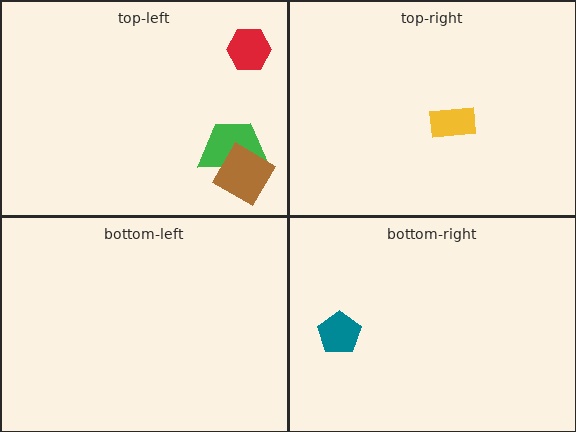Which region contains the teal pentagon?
The bottom-right region.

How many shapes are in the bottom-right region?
1.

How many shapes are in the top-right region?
1.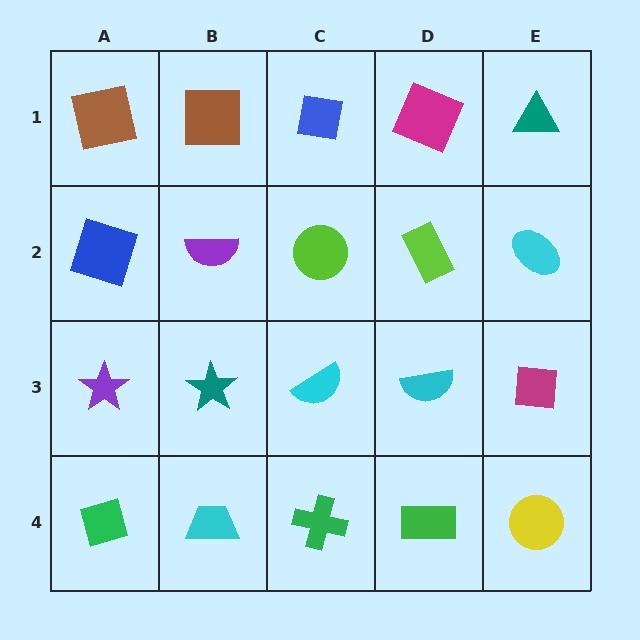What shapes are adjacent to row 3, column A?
A blue square (row 2, column A), a green diamond (row 4, column A), a teal star (row 3, column B).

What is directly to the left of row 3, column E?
A cyan semicircle.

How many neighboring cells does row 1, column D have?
3.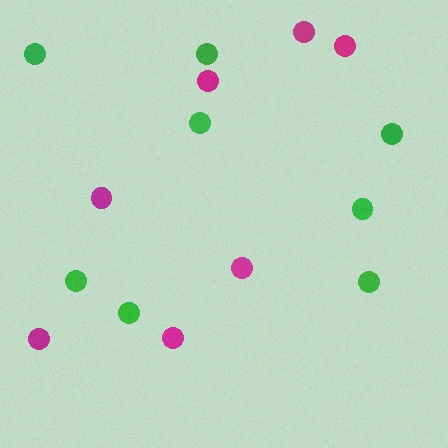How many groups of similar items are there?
There are 2 groups: one group of magenta circles (7) and one group of green circles (8).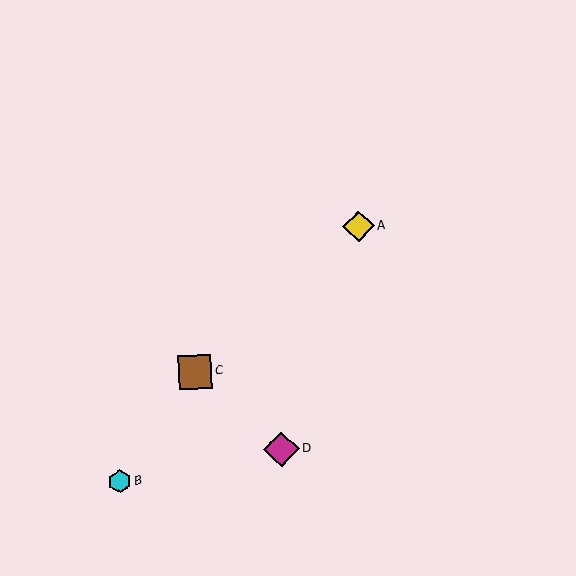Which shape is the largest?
The magenta diamond (labeled D) is the largest.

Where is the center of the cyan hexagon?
The center of the cyan hexagon is at (120, 481).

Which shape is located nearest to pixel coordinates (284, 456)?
The magenta diamond (labeled D) at (281, 449) is nearest to that location.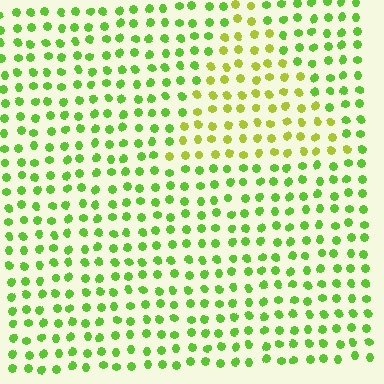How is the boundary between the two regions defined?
The boundary is defined purely by a slight shift in hue (about 31 degrees). Spacing, size, and orientation are identical on both sides.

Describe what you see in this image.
The image is filled with small lime elements in a uniform arrangement. A triangle-shaped region is visible where the elements are tinted to a slightly different hue, forming a subtle color boundary.